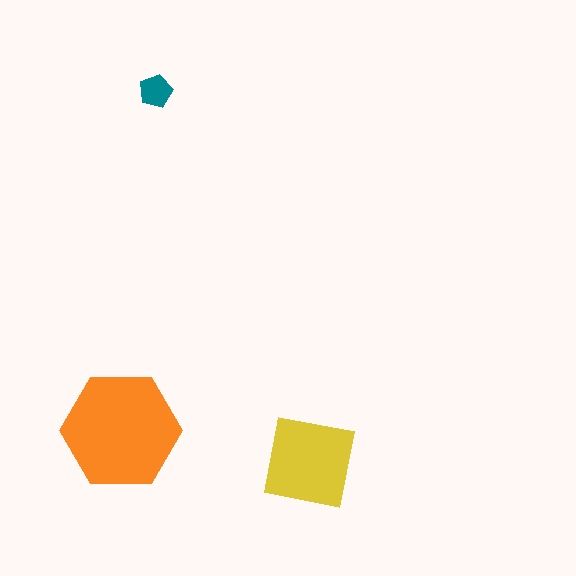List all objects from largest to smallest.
The orange hexagon, the yellow square, the teal pentagon.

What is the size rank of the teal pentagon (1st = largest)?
3rd.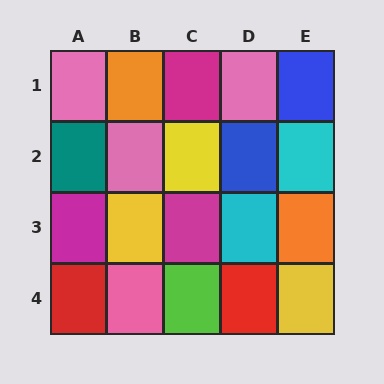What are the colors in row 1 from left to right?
Pink, orange, magenta, pink, blue.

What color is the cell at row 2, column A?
Teal.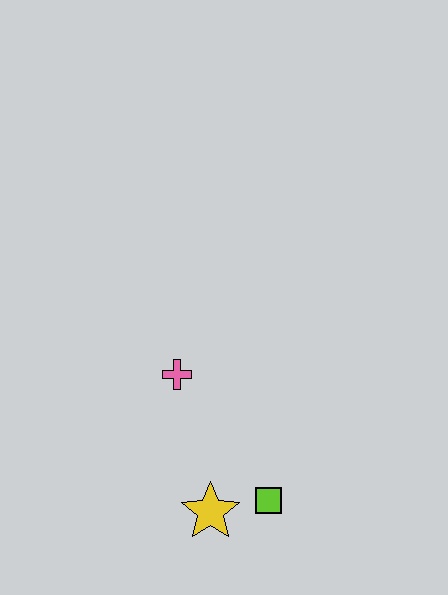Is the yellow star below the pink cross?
Yes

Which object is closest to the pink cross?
The yellow star is closest to the pink cross.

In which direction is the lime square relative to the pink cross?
The lime square is below the pink cross.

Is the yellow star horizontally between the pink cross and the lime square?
Yes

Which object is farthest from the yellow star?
The pink cross is farthest from the yellow star.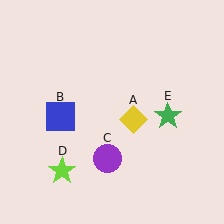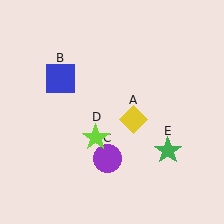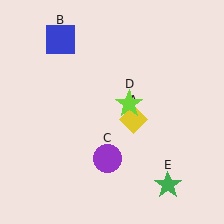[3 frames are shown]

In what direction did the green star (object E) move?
The green star (object E) moved down.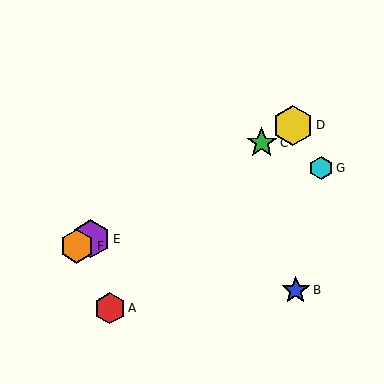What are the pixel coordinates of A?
Object A is at (110, 308).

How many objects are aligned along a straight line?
4 objects (C, D, E, F) are aligned along a straight line.